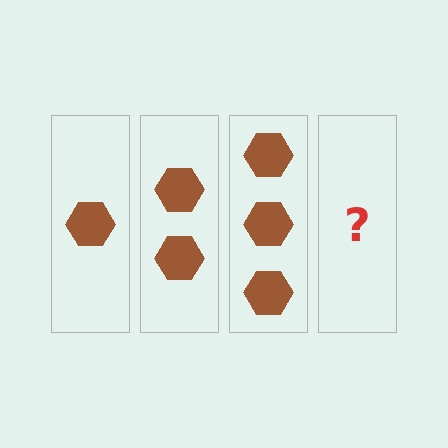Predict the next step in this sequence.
The next step is 4 hexagons.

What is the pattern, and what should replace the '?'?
The pattern is that each step adds one more hexagon. The '?' should be 4 hexagons.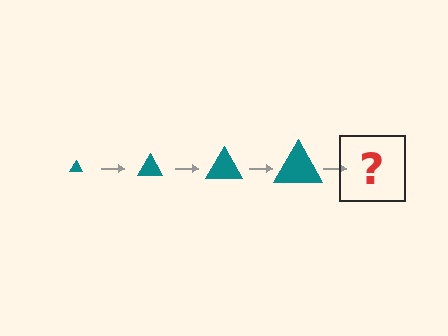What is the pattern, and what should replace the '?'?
The pattern is that the triangle gets progressively larger each step. The '?' should be a teal triangle, larger than the previous one.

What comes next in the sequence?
The next element should be a teal triangle, larger than the previous one.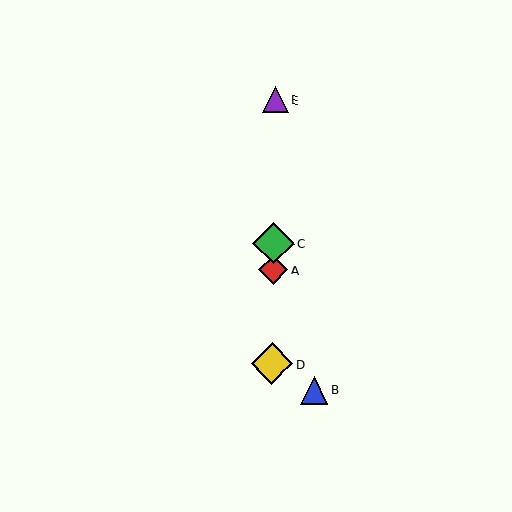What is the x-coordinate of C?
Object C is at x≈273.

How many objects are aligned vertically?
4 objects (A, C, D, E) are aligned vertically.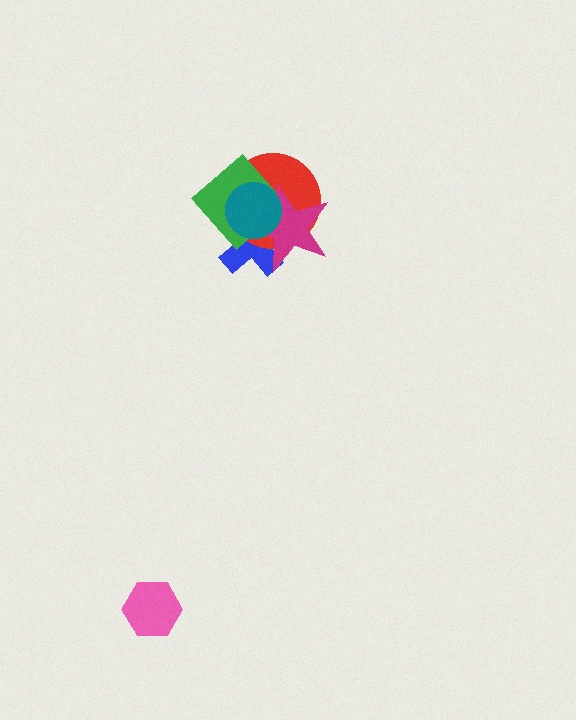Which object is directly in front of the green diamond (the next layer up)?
The magenta star is directly in front of the green diamond.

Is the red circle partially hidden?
Yes, it is partially covered by another shape.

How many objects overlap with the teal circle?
4 objects overlap with the teal circle.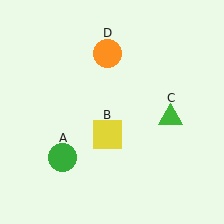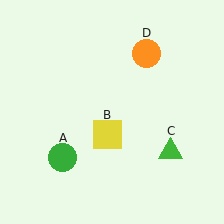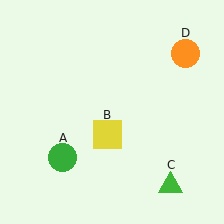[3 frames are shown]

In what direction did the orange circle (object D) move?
The orange circle (object D) moved right.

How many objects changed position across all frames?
2 objects changed position: green triangle (object C), orange circle (object D).